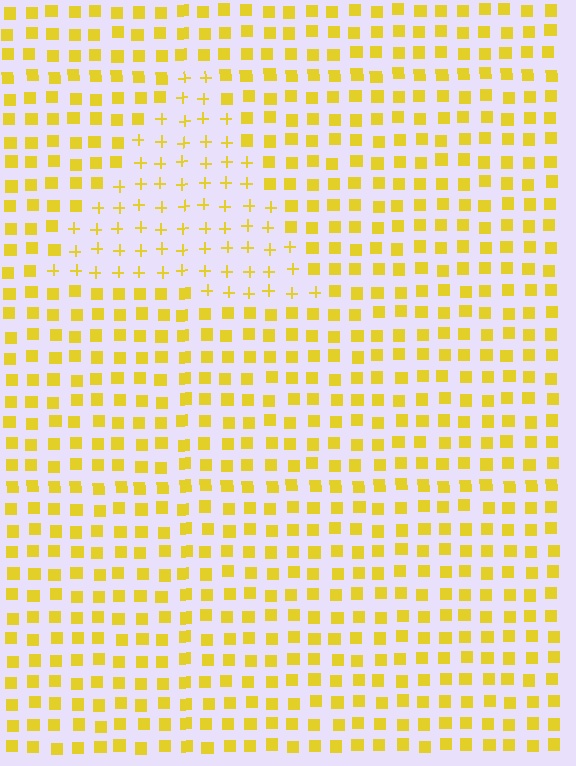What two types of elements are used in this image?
The image uses plus signs inside the triangle region and squares outside it.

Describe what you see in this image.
The image is filled with small yellow elements arranged in a uniform grid. A triangle-shaped region contains plus signs, while the surrounding area contains squares. The boundary is defined purely by the change in element shape.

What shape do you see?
I see a triangle.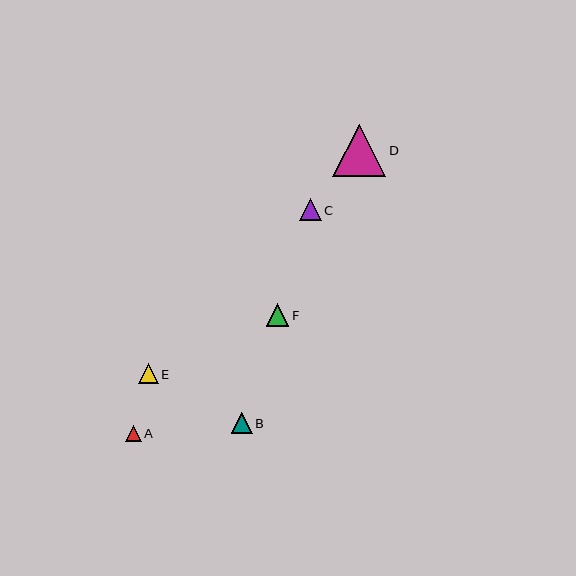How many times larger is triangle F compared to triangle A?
Triangle F is approximately 1.4 times the size of triangle A.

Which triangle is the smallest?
Triangle A is the smallest with a size of approximately 16 pixels.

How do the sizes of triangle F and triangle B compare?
Triangle F and triangle B are approximately the same size.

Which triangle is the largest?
Triangle D is the largest with a size of approximately 53 pixels.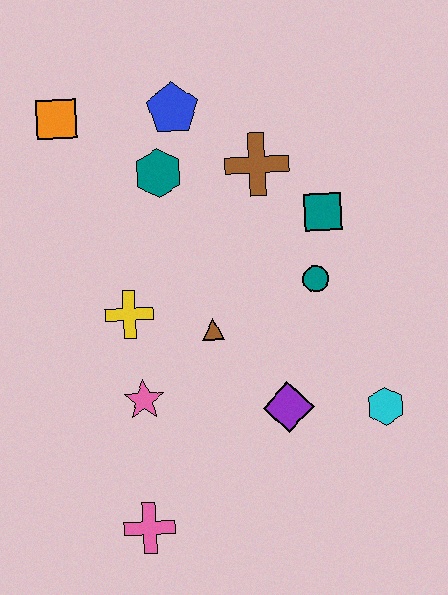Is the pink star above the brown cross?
No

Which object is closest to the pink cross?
The pink star is closest to the pink cross.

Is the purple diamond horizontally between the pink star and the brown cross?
No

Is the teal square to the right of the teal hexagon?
Yes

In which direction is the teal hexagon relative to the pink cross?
The teal hexagon is above the pink cross.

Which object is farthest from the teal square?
The pink cross is farthest from the teal square.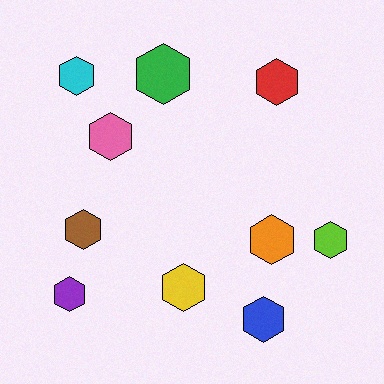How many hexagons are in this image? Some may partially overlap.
There are 10 hexagons.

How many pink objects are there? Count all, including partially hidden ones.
There is 1 pink object.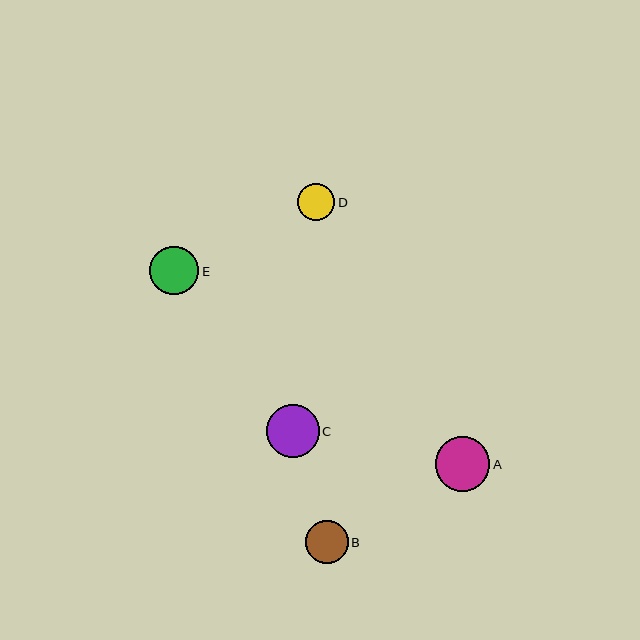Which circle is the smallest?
Circle D is the smallest with a size of approximately 37 pixels.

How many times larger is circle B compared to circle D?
Circle B is approximately 1.2 times the size of circle D.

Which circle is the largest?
Circle A is the largest with a size of approximately 54 pixels.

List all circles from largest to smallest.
From largest to smallest: A, C, E, B, D.